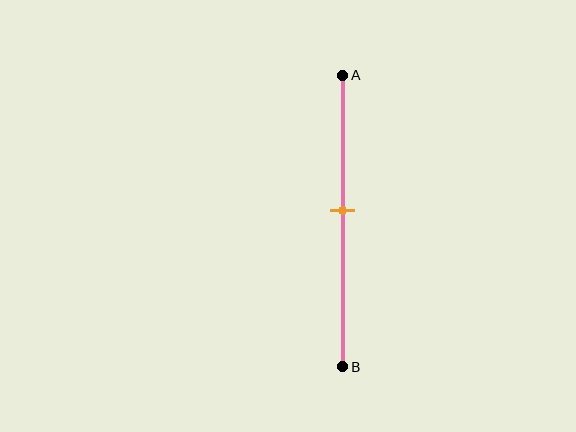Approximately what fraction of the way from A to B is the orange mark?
The orange mark is approximately 45% of the way from A to B.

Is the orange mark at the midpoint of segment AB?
No, the mark is at about 45% from A, not at the 50% midpoint.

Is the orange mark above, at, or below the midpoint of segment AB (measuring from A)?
The orange mark is above the midpoint of segment AB.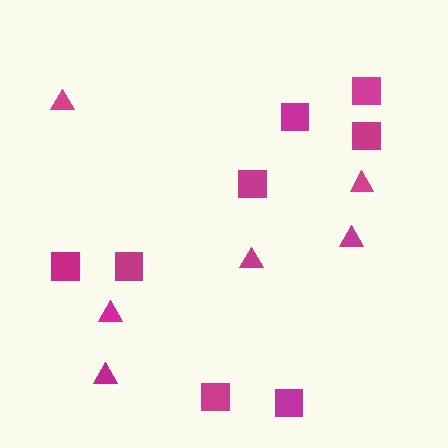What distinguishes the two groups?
There are 2 groups: one group of triangles (6) and one group of squares (8).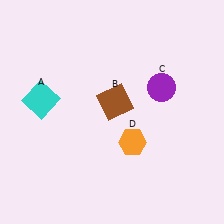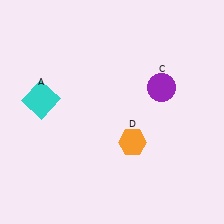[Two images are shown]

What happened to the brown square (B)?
The brown square (B) was removed in Image 2. It was in the top-right area of Image 1.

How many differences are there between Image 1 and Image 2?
There is 1 difference between the two images.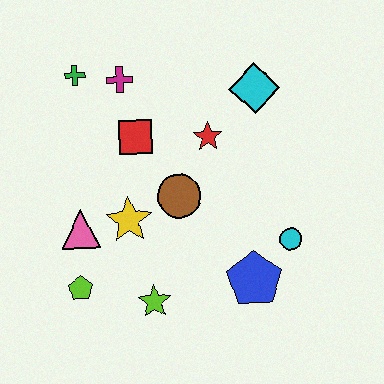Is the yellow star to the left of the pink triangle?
No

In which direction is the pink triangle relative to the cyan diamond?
The pink triangle is to the left of the cyan diamond.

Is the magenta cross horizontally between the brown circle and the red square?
No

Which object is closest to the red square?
The magenta cross is closest to the red square.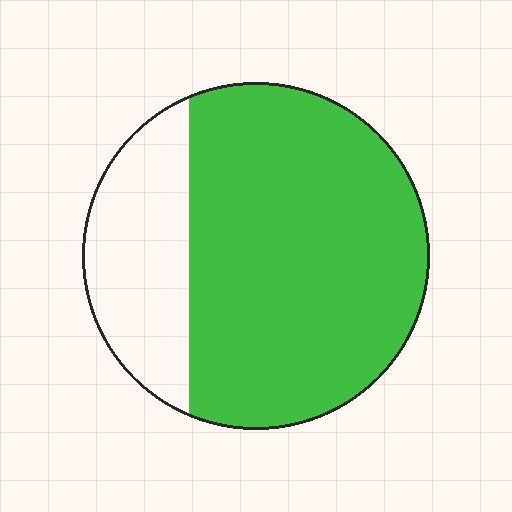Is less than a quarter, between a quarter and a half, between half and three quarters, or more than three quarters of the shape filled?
Between half and three quarters.